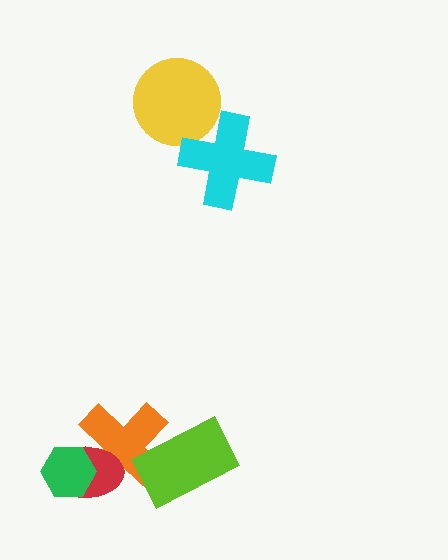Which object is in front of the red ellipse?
The green hexagon is in front of the red ellipse.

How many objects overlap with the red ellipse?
2 objects overlap with the red ellipse.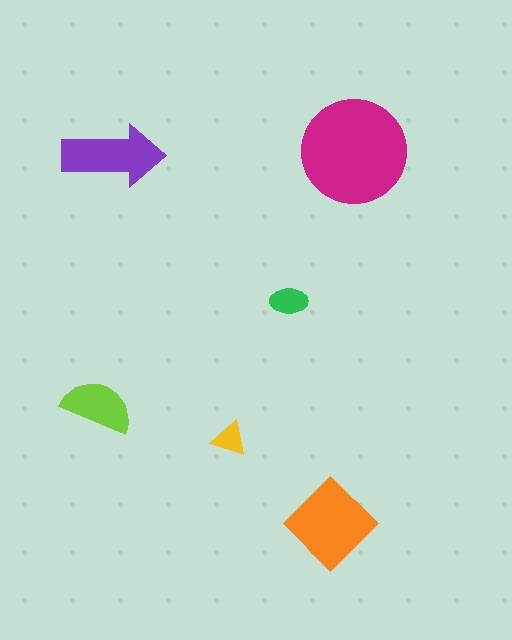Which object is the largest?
The magenta circle.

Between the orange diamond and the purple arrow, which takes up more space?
The orange diamond.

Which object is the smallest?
The yellow triangle.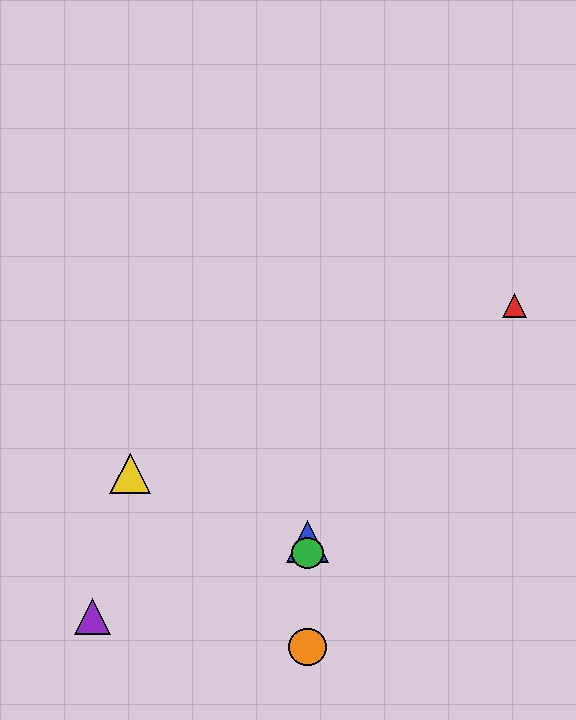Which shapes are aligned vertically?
The blue triangle, the green circle, the orange circle are aligned vertically.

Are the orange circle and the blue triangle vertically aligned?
Yes, both are at x≈308.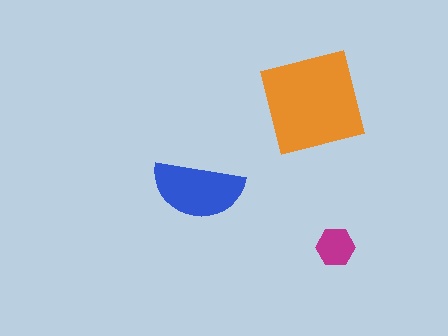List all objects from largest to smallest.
The orange square, the blue semicircle, the magenta hexagon.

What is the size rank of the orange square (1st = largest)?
1st.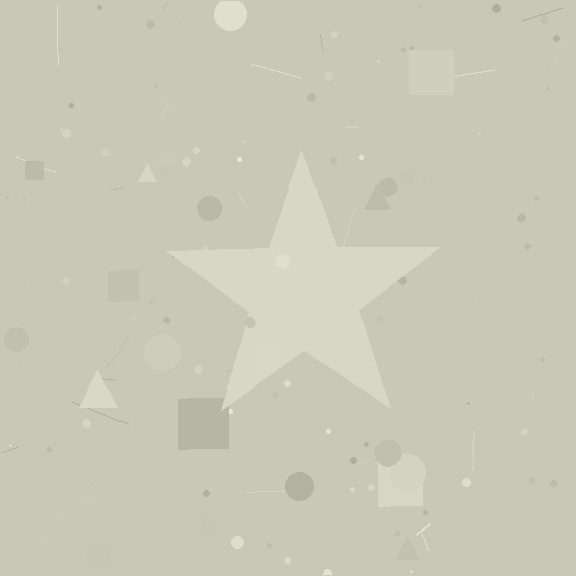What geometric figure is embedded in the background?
A star is embedded in the background.